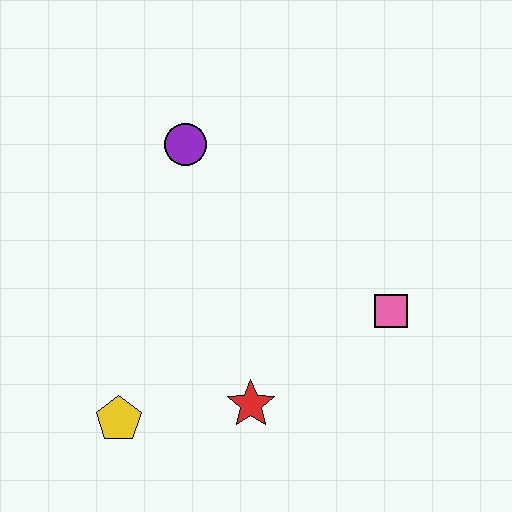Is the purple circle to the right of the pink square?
No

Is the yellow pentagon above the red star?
No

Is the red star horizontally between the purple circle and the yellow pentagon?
No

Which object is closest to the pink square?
The red star is closest to the pink square.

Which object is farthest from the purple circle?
The yellow pentagon is farthest from the purple circle.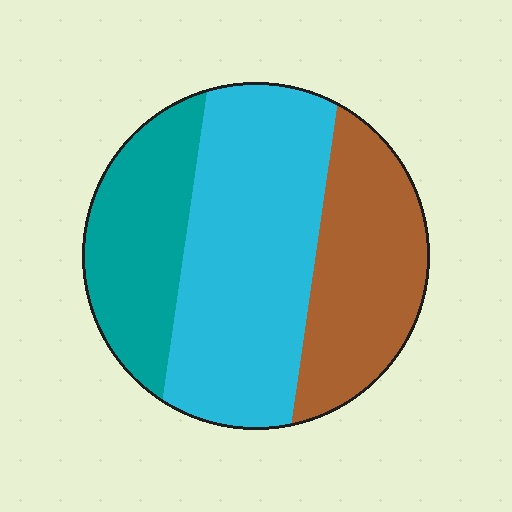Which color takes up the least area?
Teal, at roughly 25%.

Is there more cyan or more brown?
Cyan.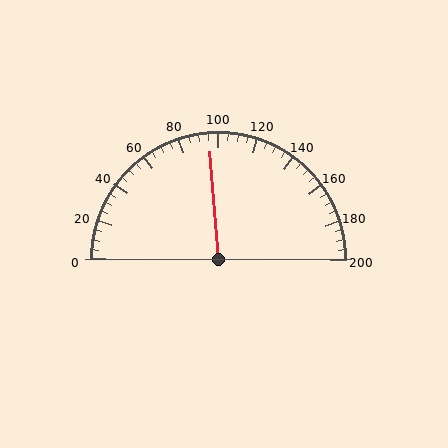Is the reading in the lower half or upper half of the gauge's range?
The reading is in the lower half of the range (0 to 200).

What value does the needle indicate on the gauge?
The needle indicates approximately 95.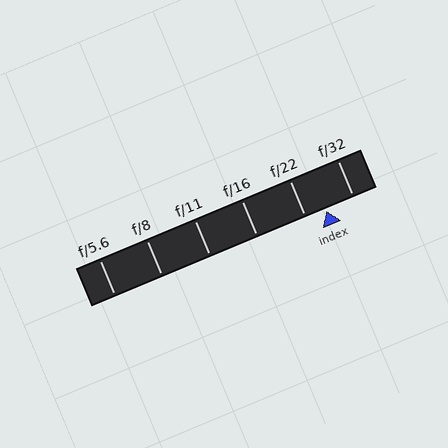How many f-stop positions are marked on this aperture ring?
There are 6 f-stop positions marked.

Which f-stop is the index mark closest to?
The index mark is closest to f/22.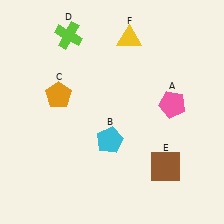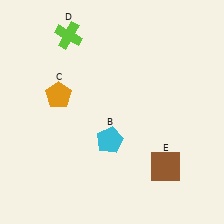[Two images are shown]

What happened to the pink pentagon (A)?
The pink pentagon (A) was removed in Image 2. It was in the top-right area of Image 1.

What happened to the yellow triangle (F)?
The yellow triangle (F) was removed in Image 2. It was in the top-right area of Image 1.